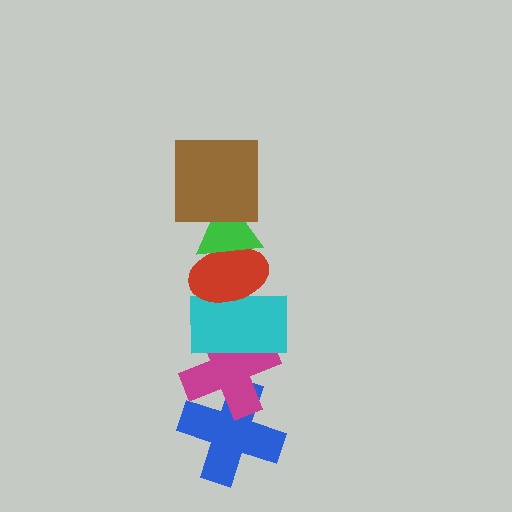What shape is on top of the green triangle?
The brown square is on top of the green triangle.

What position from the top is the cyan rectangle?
The cyan rectangle is 4th from the top.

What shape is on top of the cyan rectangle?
The red ellipse is on top of the cyan rectangle.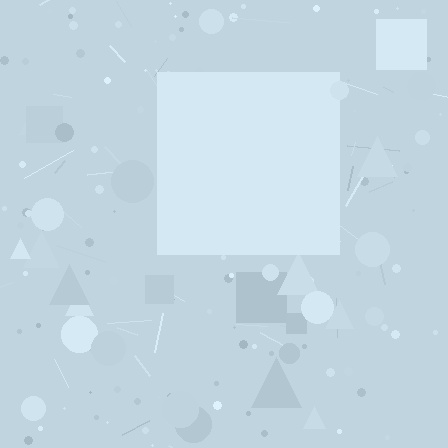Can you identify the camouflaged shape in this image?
The camouflaged shape is a square.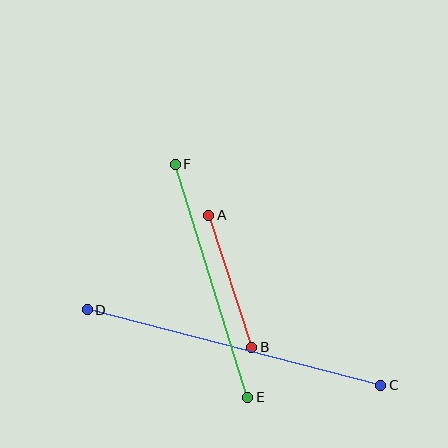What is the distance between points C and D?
The distance is approximately 303 pixels.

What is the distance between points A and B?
The distance is approximately 139 pixels.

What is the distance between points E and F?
The distance is approximately 244 pixels.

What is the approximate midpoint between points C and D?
The midpoint is at approximately (234, 348) pixels.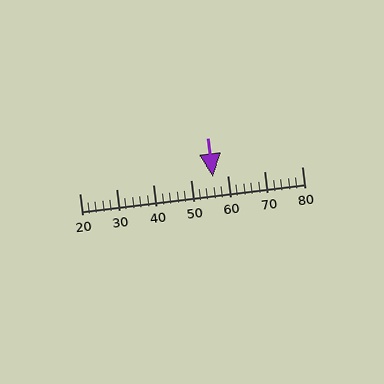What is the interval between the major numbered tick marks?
The major tick marks are spaced 10 units apart.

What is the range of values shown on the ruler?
The ruler shows values from 20 to 80.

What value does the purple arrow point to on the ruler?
The purple arrow points to approximately 56.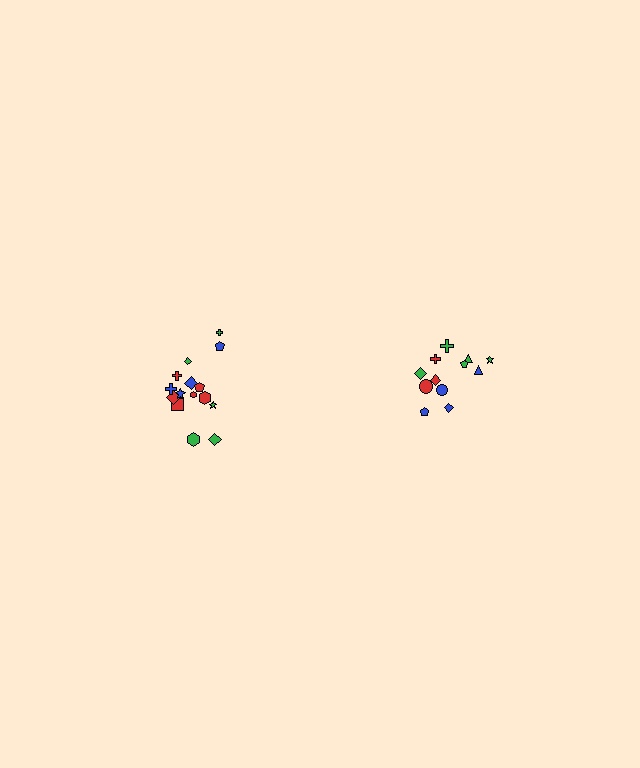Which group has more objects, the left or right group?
The left group.